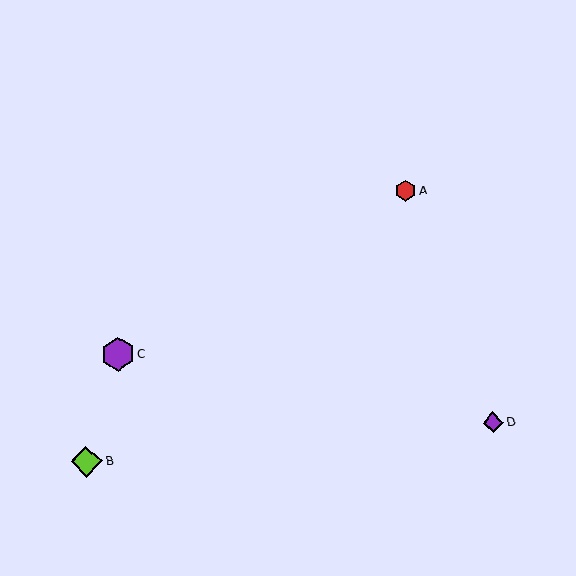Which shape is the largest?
The purple hexagon (labeled C) is the largest.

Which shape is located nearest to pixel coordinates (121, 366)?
The purple hexagon (labeled C) at (118, 354) is nearest to that location.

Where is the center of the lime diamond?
The center of the lime diamond is at (86, 461).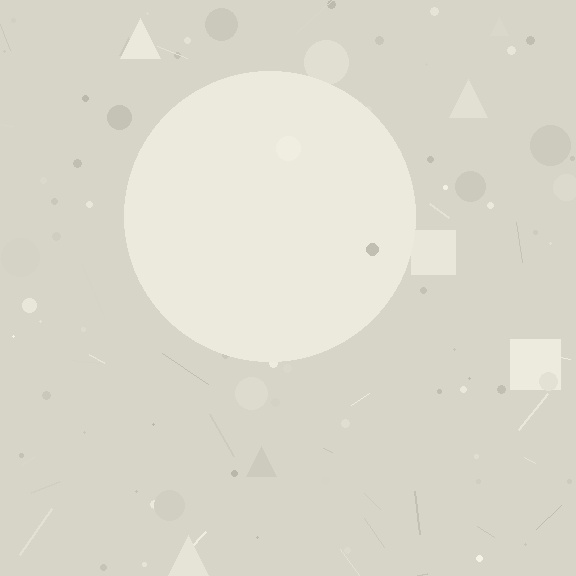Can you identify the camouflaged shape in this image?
The camouflaged shape is a circle.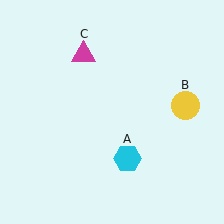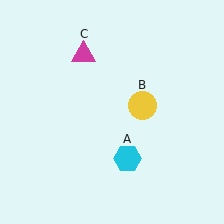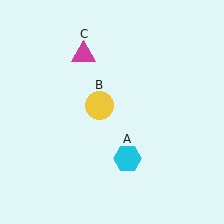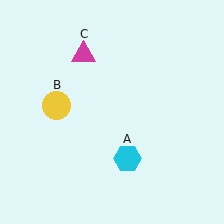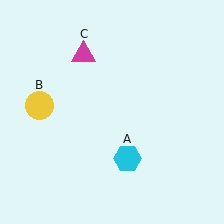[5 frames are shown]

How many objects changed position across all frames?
1 object changed position: yellow circle (object B).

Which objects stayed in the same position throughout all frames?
Cyan hexagon (object A) and magenta triangle (object C) remained stationary.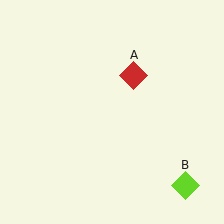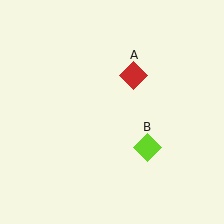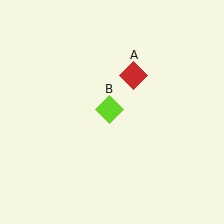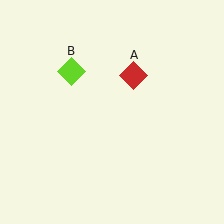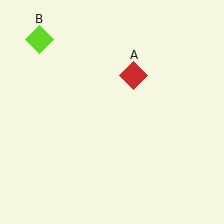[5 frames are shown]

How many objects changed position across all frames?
1 object changed position: lime diamond (object B).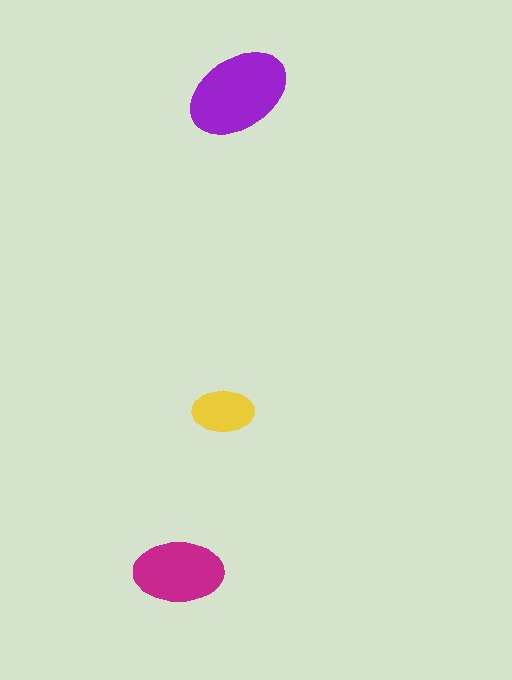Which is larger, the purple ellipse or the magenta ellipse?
The purple one.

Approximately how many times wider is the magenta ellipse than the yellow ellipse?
About 1.5 times wider.